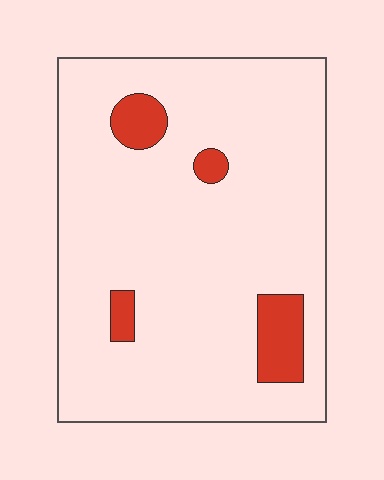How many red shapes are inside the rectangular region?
4.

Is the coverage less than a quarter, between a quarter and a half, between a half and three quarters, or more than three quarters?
Less than a quarter.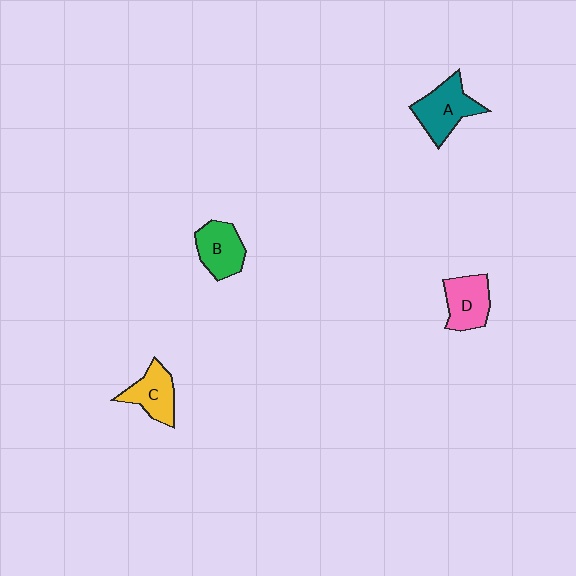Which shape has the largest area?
Shape A (teal).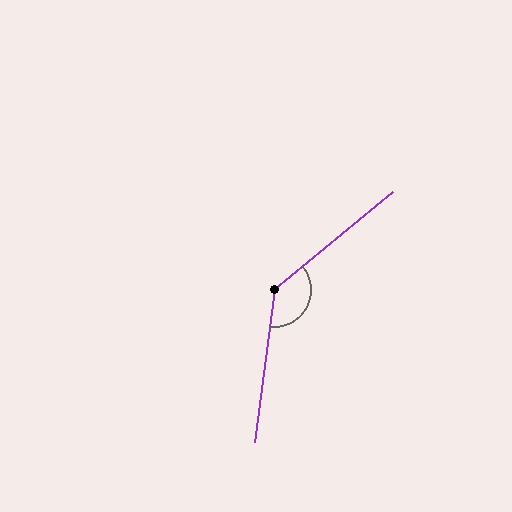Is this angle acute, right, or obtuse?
It is obtuse.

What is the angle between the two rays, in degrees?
Approximately 136 degrees.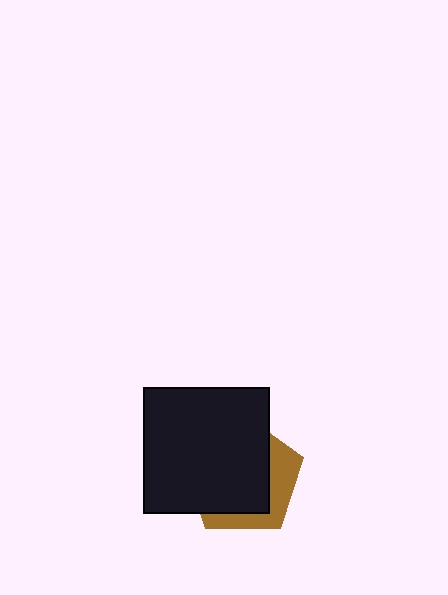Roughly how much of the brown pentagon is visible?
A small part of it is visible (roughly 32%).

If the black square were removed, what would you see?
You would see the complete brown pentagon.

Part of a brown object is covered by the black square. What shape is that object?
It is a pentagon.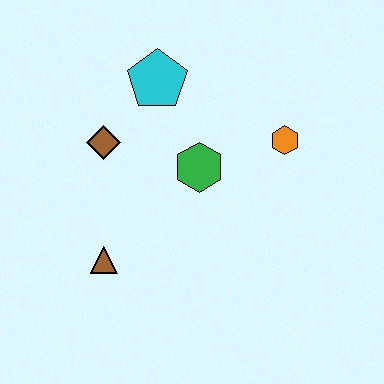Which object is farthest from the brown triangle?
The orange hexagon is farthest from the brown triangle.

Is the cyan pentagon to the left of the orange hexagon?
Yes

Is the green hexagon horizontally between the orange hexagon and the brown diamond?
Yes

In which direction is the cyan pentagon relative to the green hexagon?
The cyan pentagon is above the green hexagon.